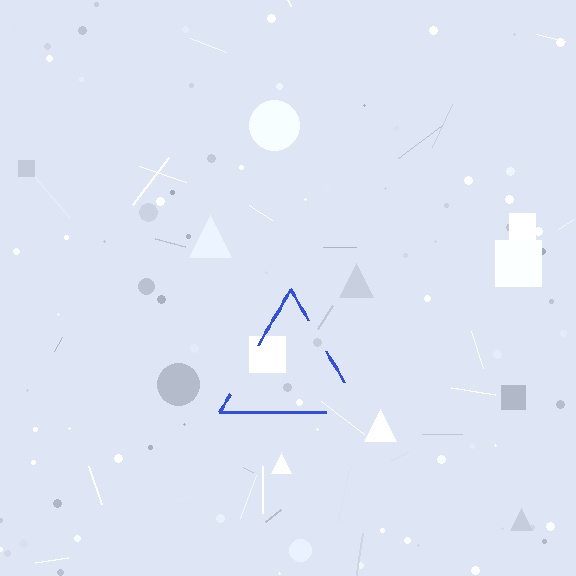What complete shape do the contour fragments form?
The contour fragments form a triangle.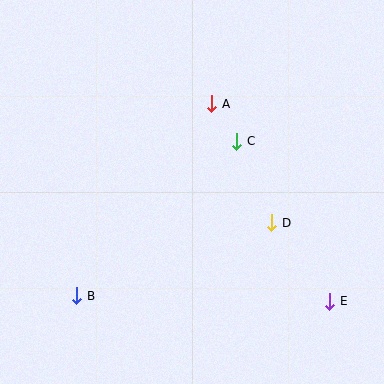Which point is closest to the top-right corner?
Point A is closest to the top-right corner.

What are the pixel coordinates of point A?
Point A is at (212, 104).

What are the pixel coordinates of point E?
Point E is at (330, 301).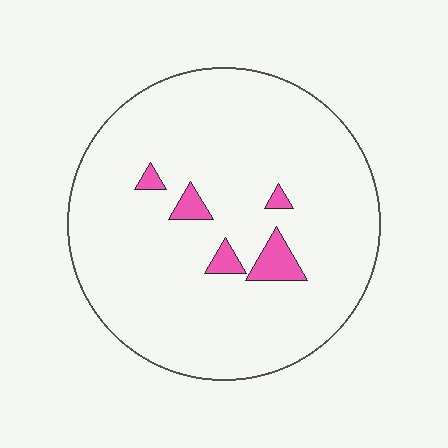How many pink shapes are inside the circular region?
5.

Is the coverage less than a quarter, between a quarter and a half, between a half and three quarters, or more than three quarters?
Less than a quarter.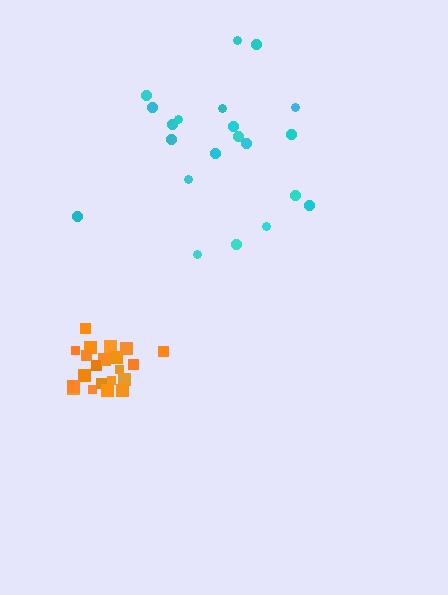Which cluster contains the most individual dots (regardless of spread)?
Orange (22).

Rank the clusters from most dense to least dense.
orange, cyan.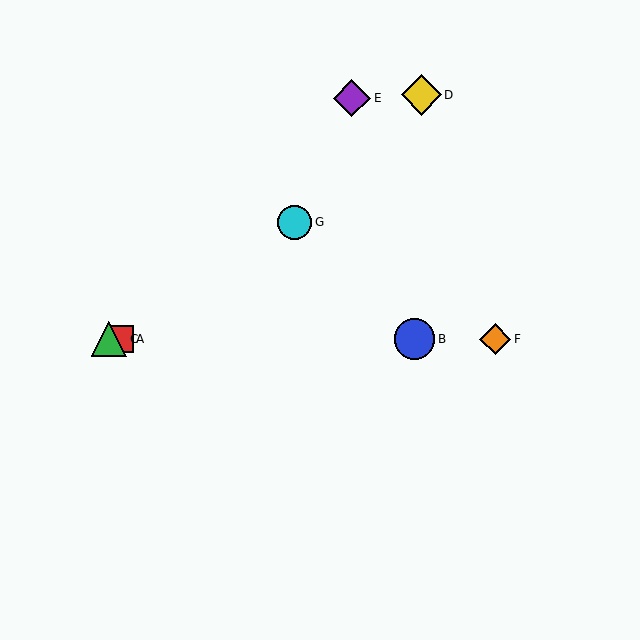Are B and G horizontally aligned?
No, B is at y≈339 and G is at y≈222.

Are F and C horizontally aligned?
Yes, both are at y≈339.